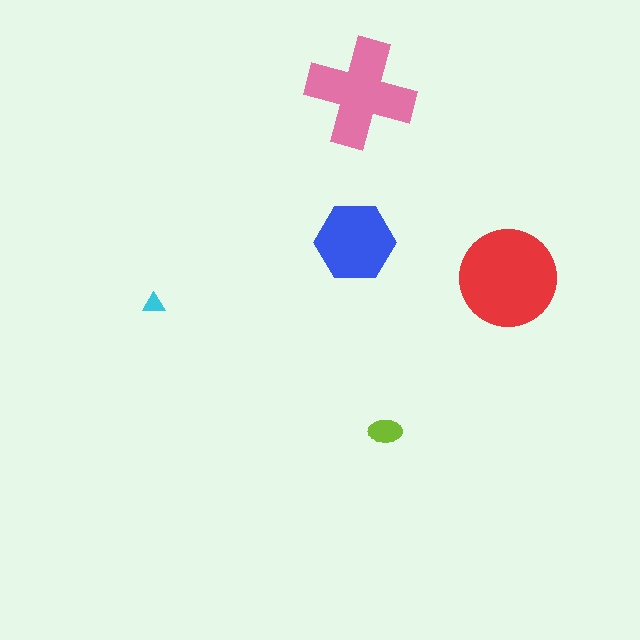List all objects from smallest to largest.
The cyan triangle, the lime ellipse, the blue hexagon, the pink cross, the red circle.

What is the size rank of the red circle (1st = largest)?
1st.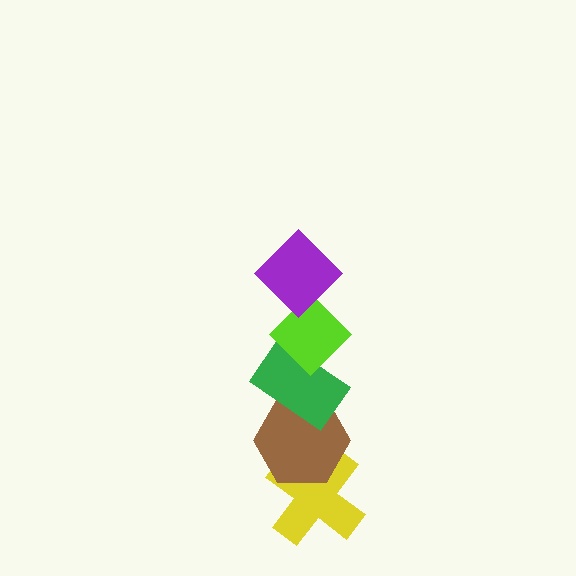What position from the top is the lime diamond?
The lime diamond is 2nd from the top.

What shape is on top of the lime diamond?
The purple diamond is on top of the lime diamond.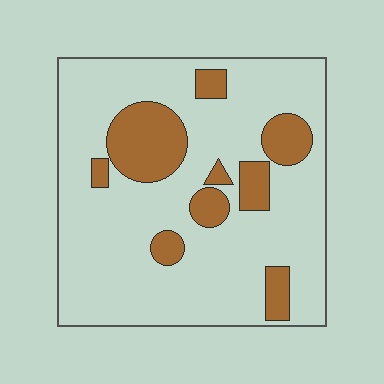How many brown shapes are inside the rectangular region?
9.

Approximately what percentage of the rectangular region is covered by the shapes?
Approximately 20%.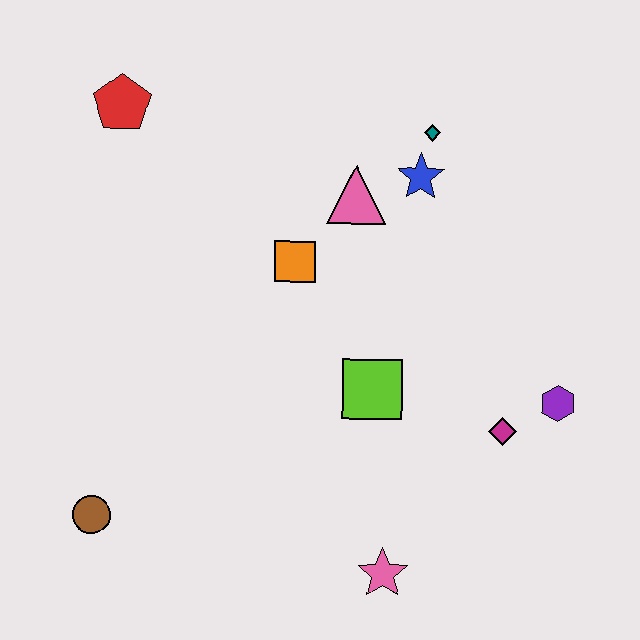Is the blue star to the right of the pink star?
Yes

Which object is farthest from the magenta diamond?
The red pentagon is farthest from the magenta diamond.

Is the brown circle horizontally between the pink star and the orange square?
No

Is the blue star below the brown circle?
No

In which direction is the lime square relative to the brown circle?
The lime square is to the right of the brown circle.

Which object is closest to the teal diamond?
The blue star is closest to the teal diamond.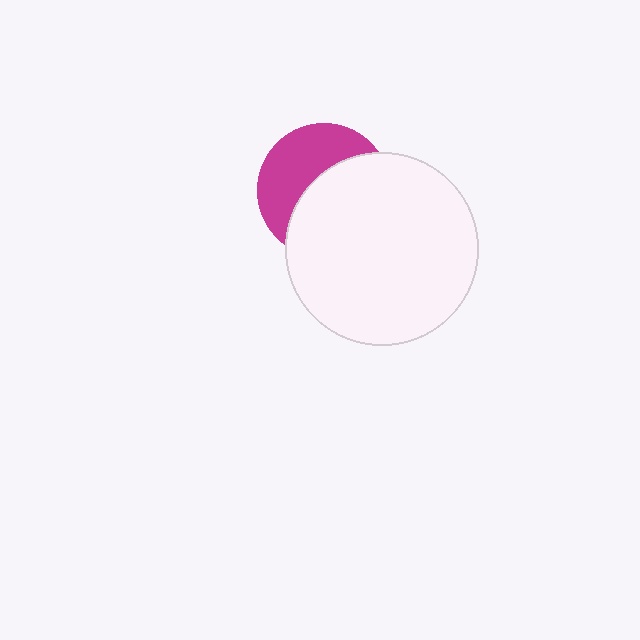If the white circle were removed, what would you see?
You would see the complete magenta circle.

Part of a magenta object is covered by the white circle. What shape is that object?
It is a circle.